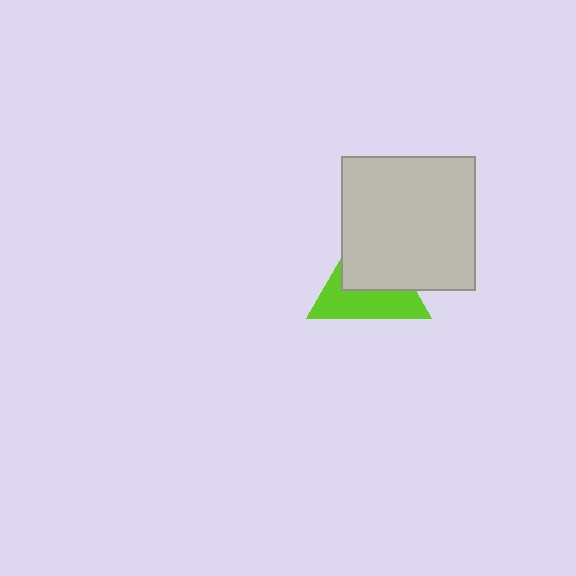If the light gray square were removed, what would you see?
You would see the complete lime triangle.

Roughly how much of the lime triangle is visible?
About half of it is visible (roughly 49%).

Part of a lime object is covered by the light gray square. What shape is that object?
It is a triangle.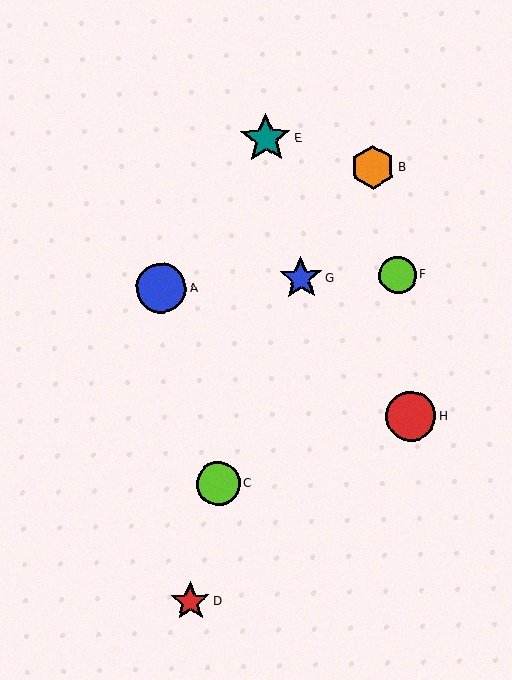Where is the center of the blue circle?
The center of the blue circle is at (161, 288).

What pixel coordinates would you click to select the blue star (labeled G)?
Click at (301, 278) to select the blue star G.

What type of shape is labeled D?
Shape D is a red star.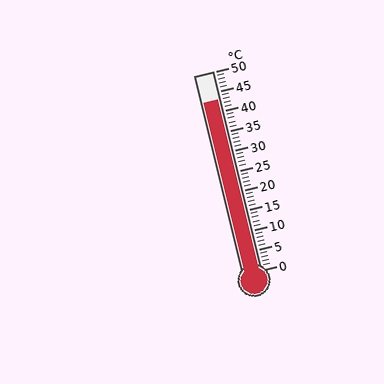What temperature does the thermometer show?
The thermometer shows approximately 43°C.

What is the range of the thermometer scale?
The thermometer scale ranges from 0°C to 50°C.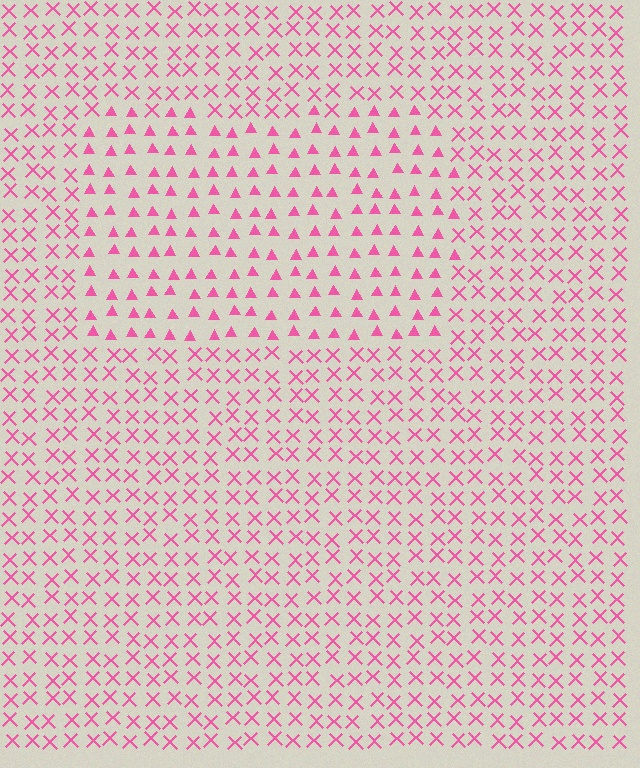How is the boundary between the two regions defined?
The boundary is defined by a change in element shape: triangles inside vs. X marks outside. All elements share the same color and spacing.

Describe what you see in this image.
The image is filled with small pink elements arranged in a uniform grid. A rectangle-shaped region contains triangles, while the surrounding area contains X marks. The boundary is defined purely by the change in element shape.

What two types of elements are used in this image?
The image uses triangles inside the rectangle region and X marks outside it.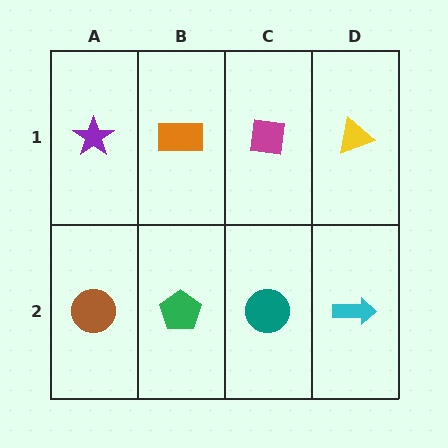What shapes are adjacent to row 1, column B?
A green pentagon (row 2, column B), a purple star (row 1, column A), a magenta square (row 1, column C).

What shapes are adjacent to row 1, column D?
A cyan arrow (row 2, column D), a magenta square (row 1, column C).